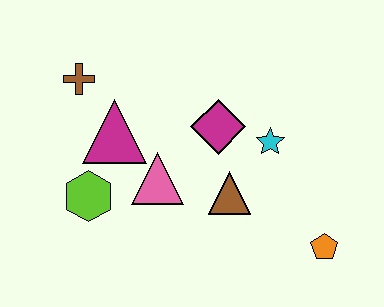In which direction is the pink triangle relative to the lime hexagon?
The pink triangle is to the right of the lime hexagon.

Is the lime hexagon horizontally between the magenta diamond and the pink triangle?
No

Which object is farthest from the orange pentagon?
The brown cross is farthest from the orange pentagon.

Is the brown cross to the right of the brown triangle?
No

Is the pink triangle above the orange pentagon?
Yes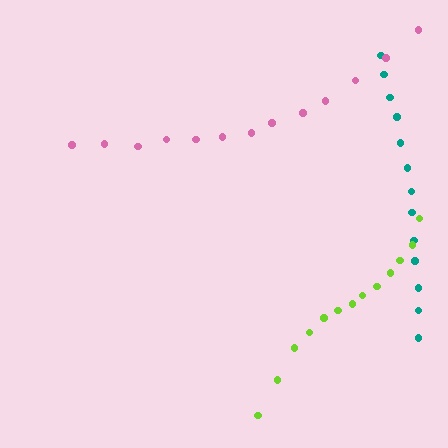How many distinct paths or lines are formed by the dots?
There are 3 distinct paths.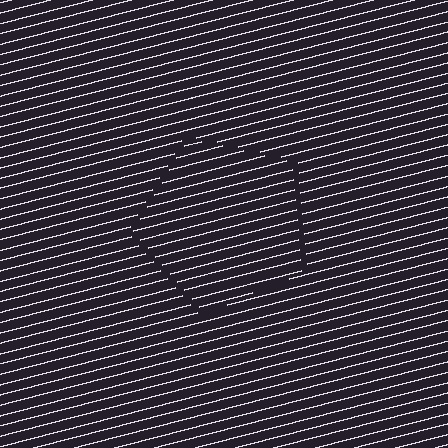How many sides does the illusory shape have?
5 sides — the line-ends trace a pentagon.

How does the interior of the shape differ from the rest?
The interior of the shape contains the same grating, shifted by half a period — the contour is defined by the phase discontinuity where line-ends from the inner and outer gratings abut.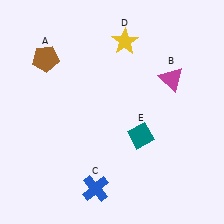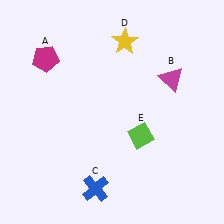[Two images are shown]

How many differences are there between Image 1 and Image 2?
There are 2 differences between the two images.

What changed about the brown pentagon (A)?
In Image 1, A is brown. In Image 2, it changed to magenta.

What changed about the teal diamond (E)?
In Image 1, E is teal. In Image 2, it changed to lime.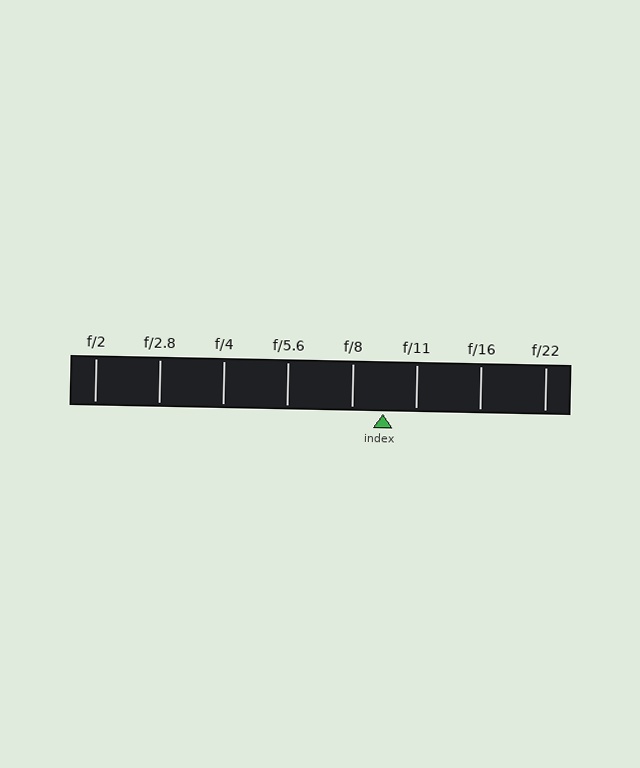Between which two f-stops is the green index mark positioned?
The index mark is between f/8 and f/11.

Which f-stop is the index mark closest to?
The index mark is closest to f/8.